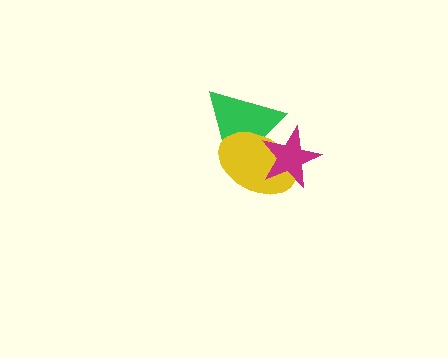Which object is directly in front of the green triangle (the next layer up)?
The yellow ellipse is directly in front of the green triangle.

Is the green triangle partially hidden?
Yes, it is partially covered by another shape.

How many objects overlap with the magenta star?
2 objects overlap with the magenta star.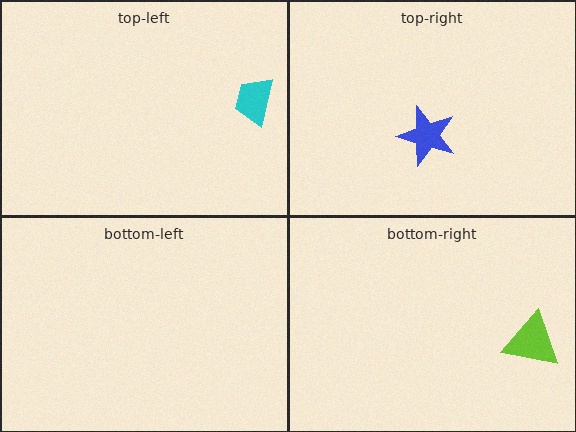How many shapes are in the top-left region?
1.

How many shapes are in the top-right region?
1.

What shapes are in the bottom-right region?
The lime triangle.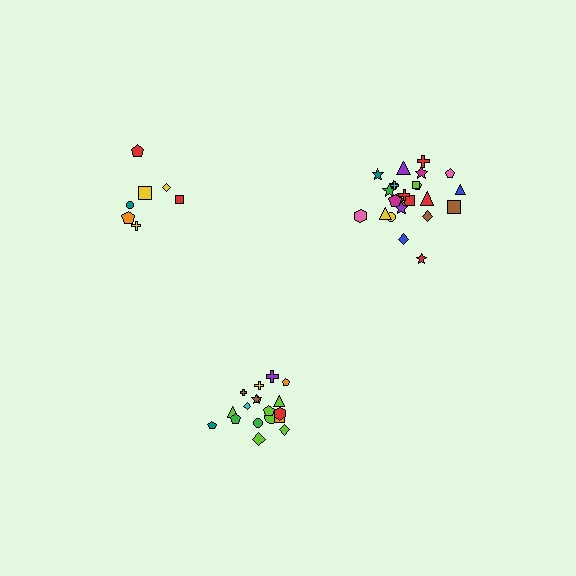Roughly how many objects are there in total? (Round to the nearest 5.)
Roughly 50 objects in total.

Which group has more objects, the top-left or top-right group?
The top-right group.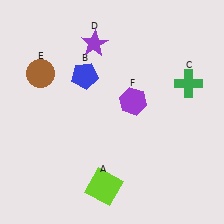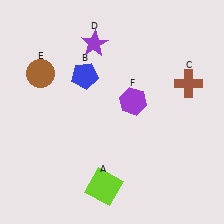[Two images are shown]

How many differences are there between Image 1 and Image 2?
There is 1 difference between the two images.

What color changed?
The cross (C) changed from green in Image 1 to brown in Image 2.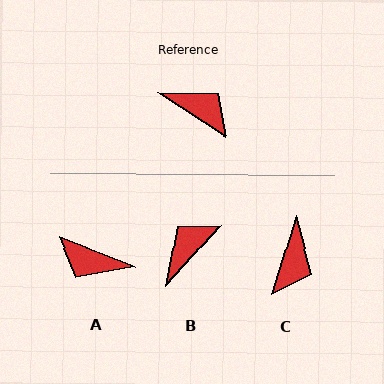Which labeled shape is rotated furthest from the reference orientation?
A, about 168 degrees away.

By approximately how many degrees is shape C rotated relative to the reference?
Approximately 74 degrees clockwise.